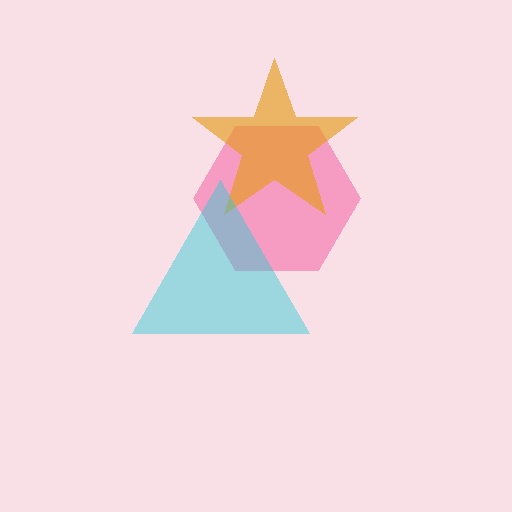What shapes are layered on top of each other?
The layered shapes are: a pink hexagon, an orange star, a cyan triangle.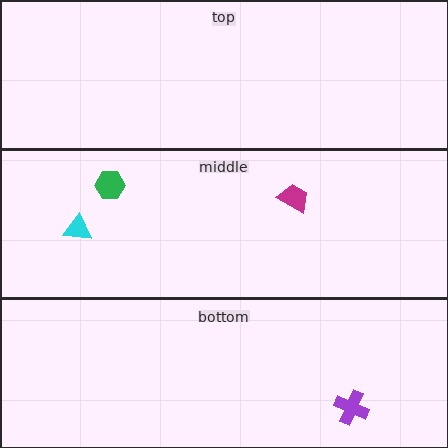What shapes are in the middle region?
The green hexagon, the magenta trapezoid, the cyan triangle.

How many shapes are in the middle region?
3.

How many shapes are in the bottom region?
1.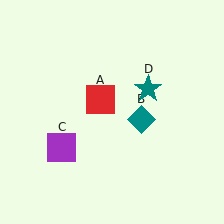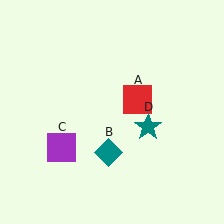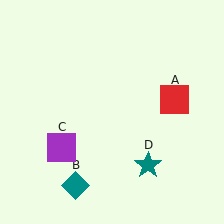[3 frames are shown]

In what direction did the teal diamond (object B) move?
The teal diamond (object B) moved down and to the left.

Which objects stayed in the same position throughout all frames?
Purple square (object C) remained stationary.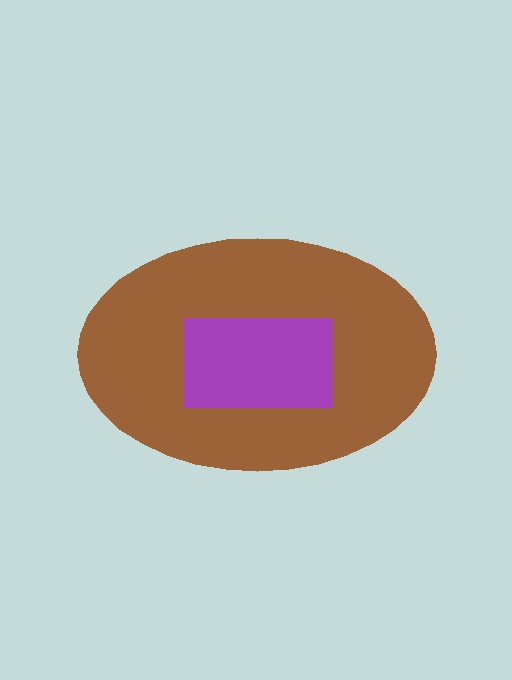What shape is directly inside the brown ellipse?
The purple rectangle.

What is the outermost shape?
The brown ellipse.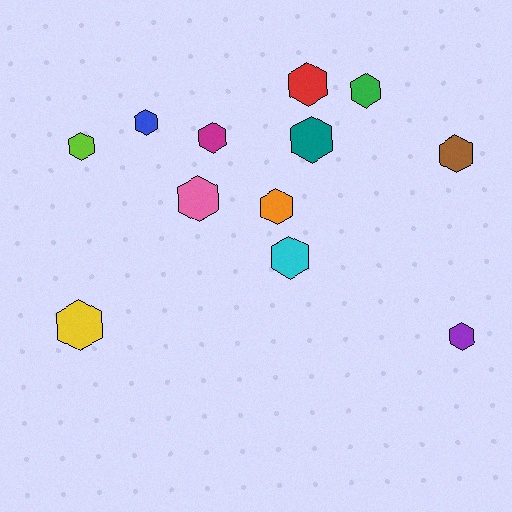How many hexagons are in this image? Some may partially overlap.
There are 12 hexagons.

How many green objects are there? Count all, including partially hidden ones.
There is 1 green object.